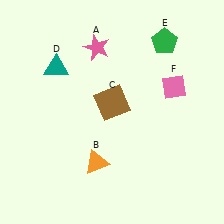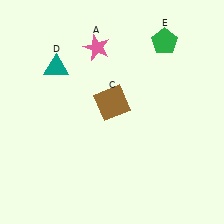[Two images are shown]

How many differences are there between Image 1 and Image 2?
There are 2 differences between the two images.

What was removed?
The pink diamond (F), the orange triangle (B) were removed in Image 2.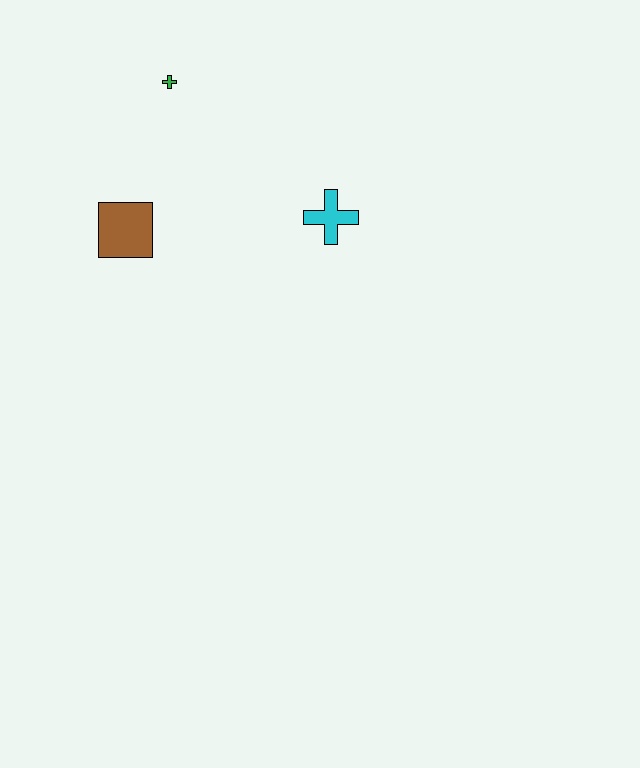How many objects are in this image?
There are 3 objects.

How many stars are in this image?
There are no stars.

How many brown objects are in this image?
There is 1 brown object.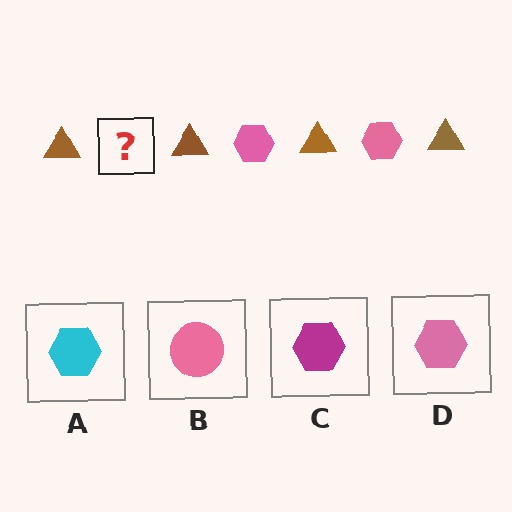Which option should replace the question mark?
Option D.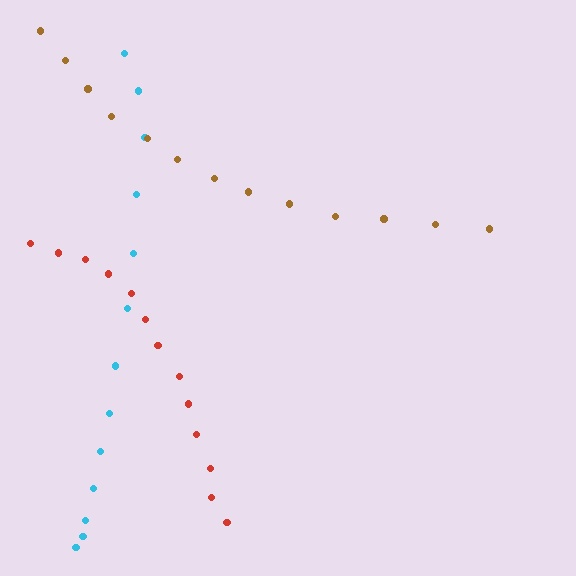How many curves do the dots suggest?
There are 3 distinct paths.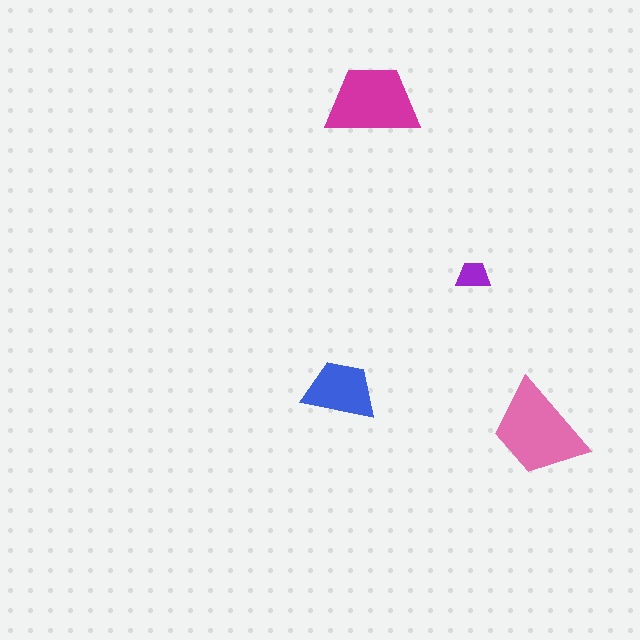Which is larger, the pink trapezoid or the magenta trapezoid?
The pink one.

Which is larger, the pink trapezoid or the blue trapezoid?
The pink one.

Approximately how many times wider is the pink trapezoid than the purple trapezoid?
About 3 times wider.